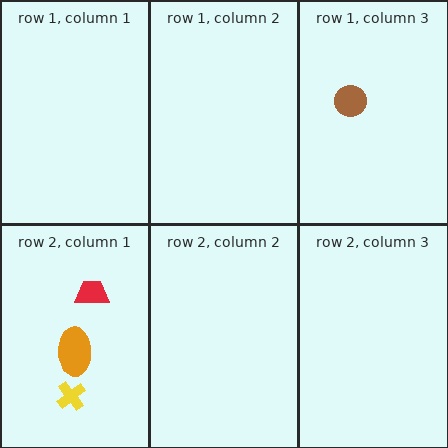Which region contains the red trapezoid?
The row 2, column 1 region.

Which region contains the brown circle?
The row 1, column 3 region.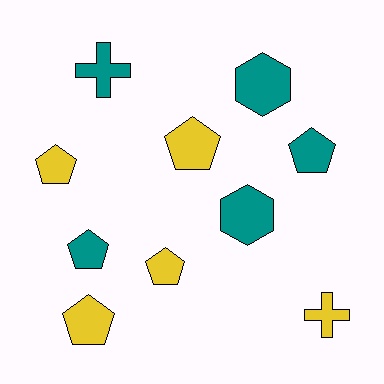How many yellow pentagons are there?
There are 4 yellow pentagons.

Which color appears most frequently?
Teal, with 5 objects.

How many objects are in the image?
There are 10 objects.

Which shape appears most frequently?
Pentagon, with 6 objects.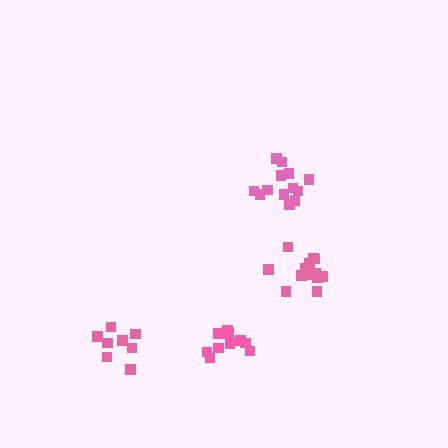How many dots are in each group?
Group 1: 13 dots, Group 2: 10 dots, Group 3: 13 dots, Group 4: 8 dots (44 total).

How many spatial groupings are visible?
There are 4 spatial groupings.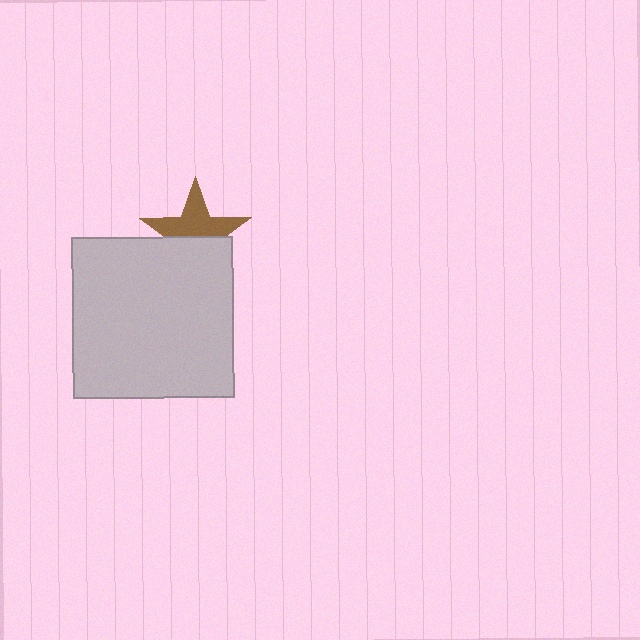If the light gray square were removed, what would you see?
You would see the complete brown star.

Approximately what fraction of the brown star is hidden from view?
Roughly 44% of the brown star is hidden behind the light gray square.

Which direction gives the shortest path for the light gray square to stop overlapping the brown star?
Moving down gives the shortest separation.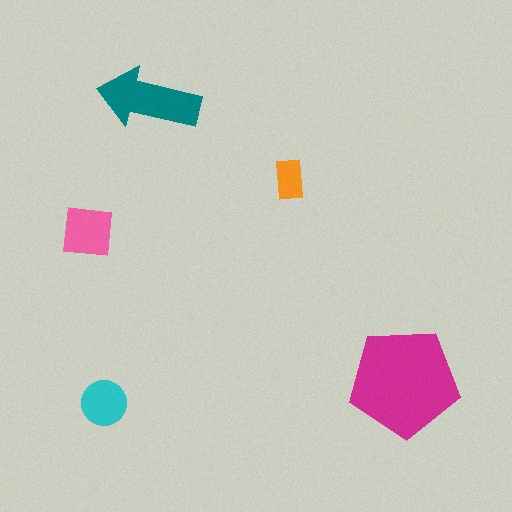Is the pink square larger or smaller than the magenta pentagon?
Smaller.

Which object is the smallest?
The orange rectangle.